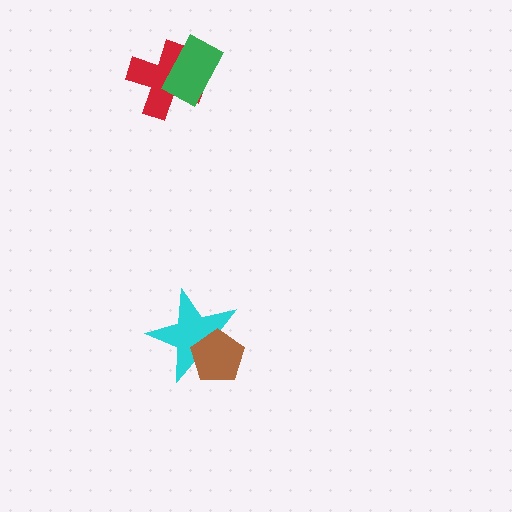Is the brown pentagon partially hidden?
No, no other shape covers it.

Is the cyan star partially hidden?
Yes, it is partially covered by another shape.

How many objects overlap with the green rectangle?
1 object overlaps with the green rectangle.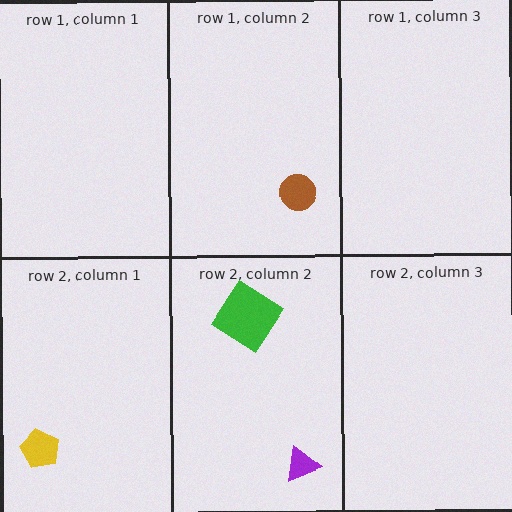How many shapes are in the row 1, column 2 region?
1.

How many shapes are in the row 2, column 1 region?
1.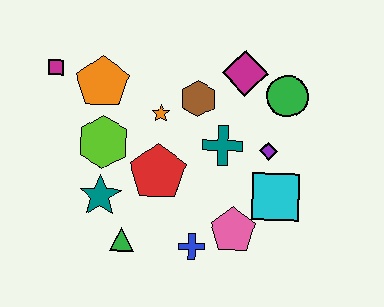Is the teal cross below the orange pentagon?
Yes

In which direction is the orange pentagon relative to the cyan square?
The orange pentagon is to the left of the cyan square.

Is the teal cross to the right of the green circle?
No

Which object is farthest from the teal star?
The green circle is farthest from the teal star.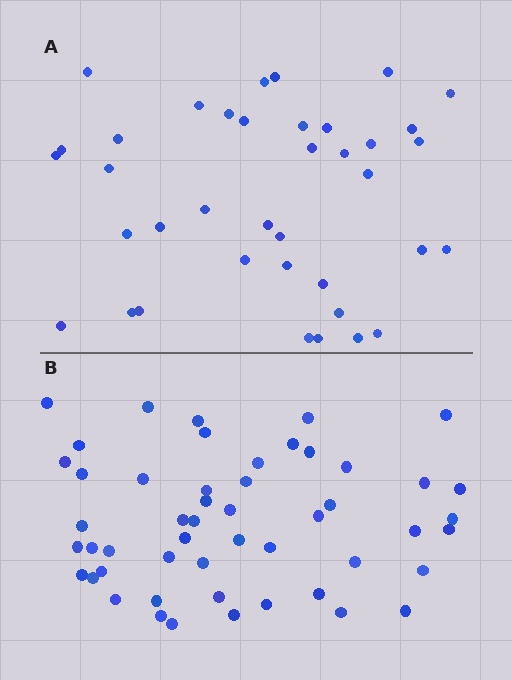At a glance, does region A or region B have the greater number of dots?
Region B (the bottom region) has more dots.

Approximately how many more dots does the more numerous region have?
Region B has approximately 15 more dots than region A.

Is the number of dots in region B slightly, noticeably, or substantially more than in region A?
Region B has noticeably more, but not dramatically so. The ratio is roughly 1.3 to 1.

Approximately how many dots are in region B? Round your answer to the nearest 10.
About 50 dots. (The exact count is 51, which rounds to 50.)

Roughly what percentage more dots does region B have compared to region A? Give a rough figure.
About 35% more.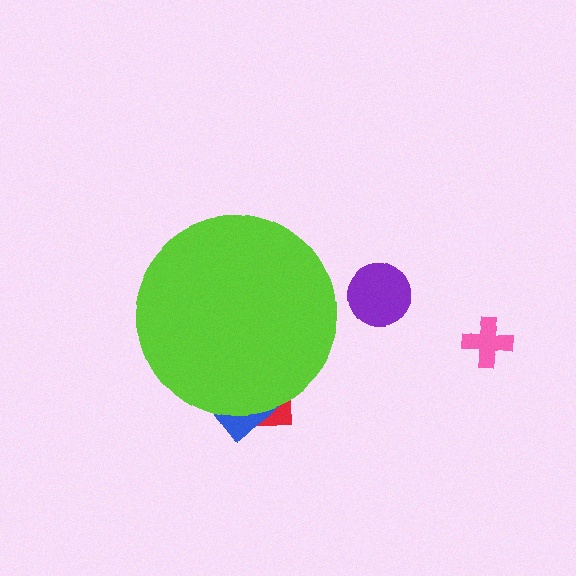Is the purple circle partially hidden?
No, the purple circle is fully visible.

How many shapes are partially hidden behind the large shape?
2 shapes are partially hidden.